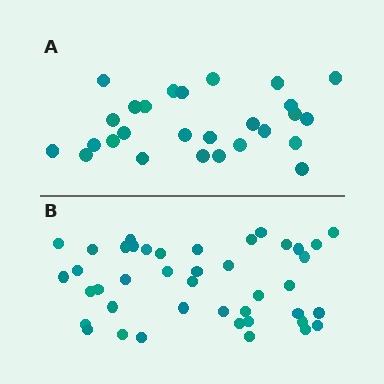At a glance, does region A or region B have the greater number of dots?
Region B (the bottom region) has more dots.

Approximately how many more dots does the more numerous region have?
Region B has approximately 15 more dots than region A.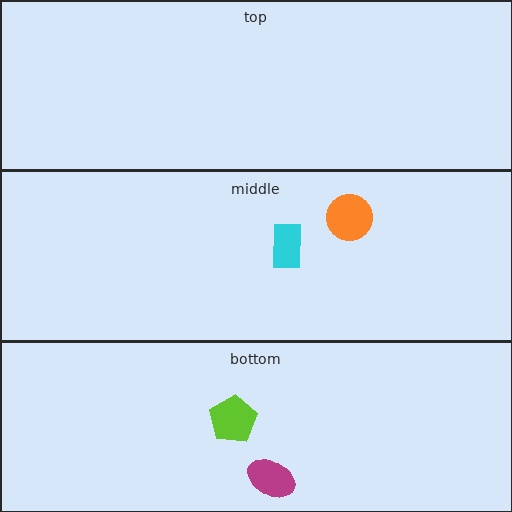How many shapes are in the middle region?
2.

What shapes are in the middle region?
The cyan rectangle, the orange circle.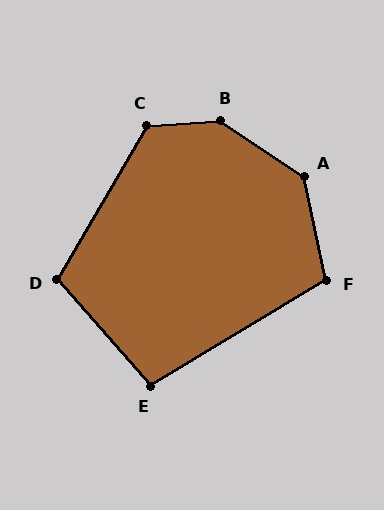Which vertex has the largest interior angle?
B, at approximately 143 degrees.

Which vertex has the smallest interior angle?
E, at approximately 101 degrees.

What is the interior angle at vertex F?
Approximately 109 degrees (obtuse).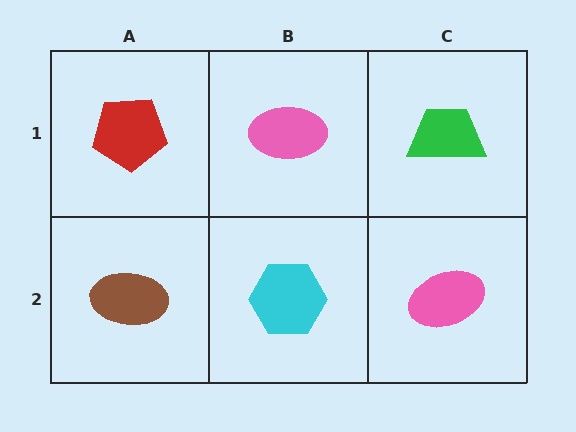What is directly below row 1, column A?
A brown ellipse.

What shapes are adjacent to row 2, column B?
A pink ellipse (row 1, column B), a brown ellipse (row 2, column A), a pink ellipse (row 2, column C).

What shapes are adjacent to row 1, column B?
A cyan hexagon (row 2, column B), a red pentagon (row 1, column A), a green trapezoid (row 1, column C).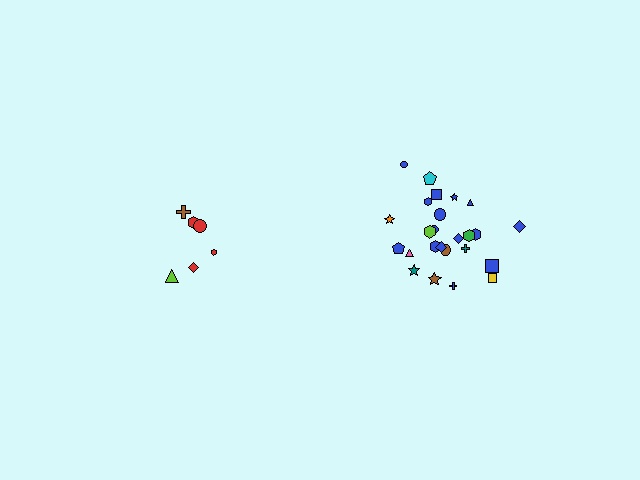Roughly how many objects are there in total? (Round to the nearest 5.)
Roughly 30 objects in total.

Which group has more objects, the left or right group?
The right group.